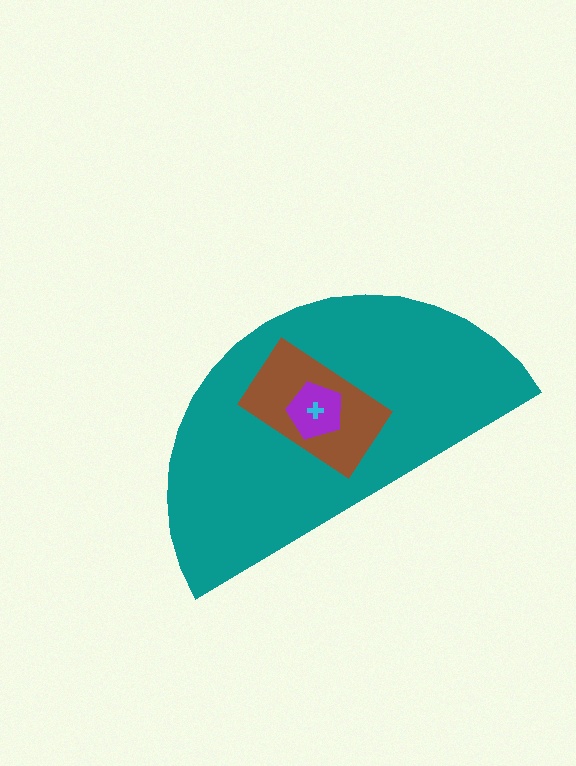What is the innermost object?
The cyan cross.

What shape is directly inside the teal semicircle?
The brown rectangle.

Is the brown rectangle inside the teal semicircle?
Yes.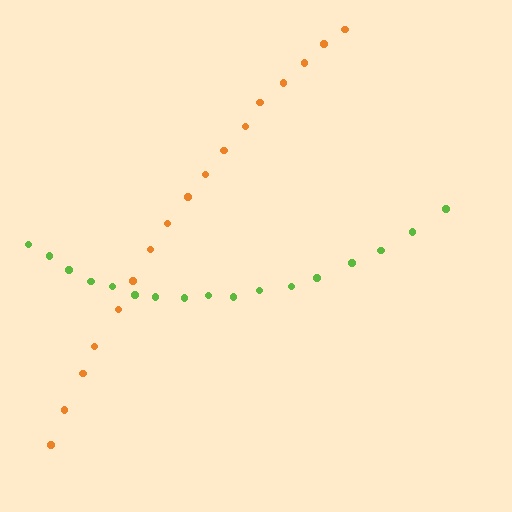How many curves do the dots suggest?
There are 2 distinct paths.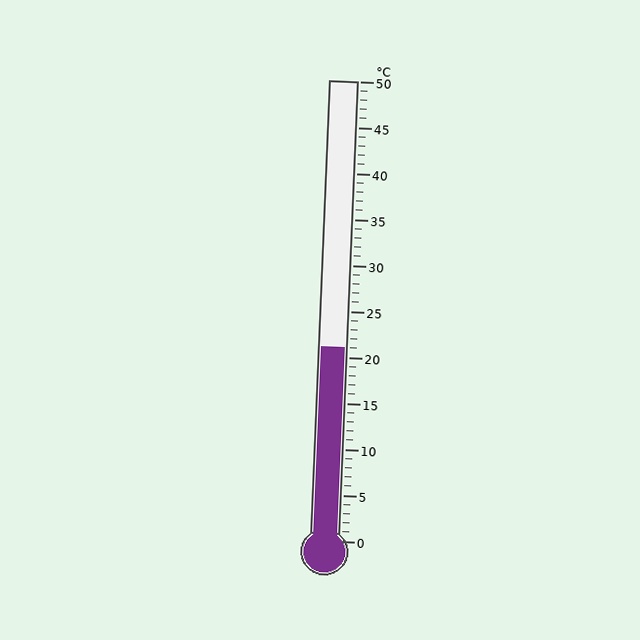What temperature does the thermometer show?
The thermometer shows approximately 21°C.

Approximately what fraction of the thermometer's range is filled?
The thermometer is filled to approximately 40% of its range.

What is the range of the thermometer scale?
The thermometer scale ranges from 0°C to 50°C.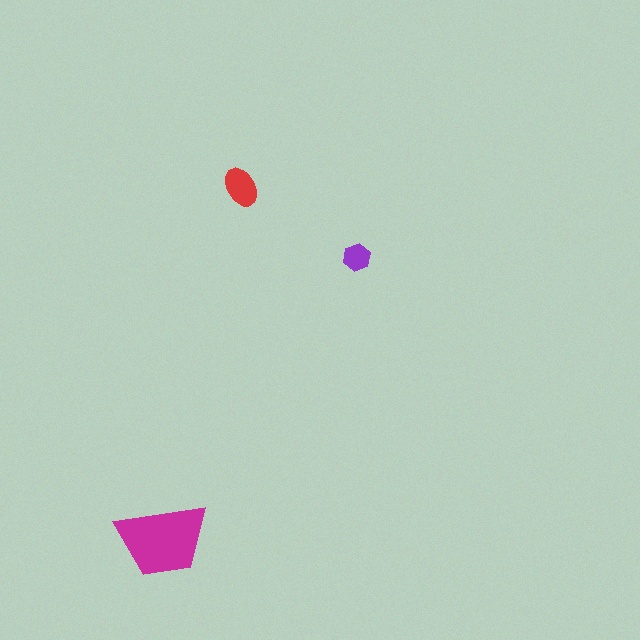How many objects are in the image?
There are 3 objects in the image.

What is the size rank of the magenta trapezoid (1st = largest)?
1st.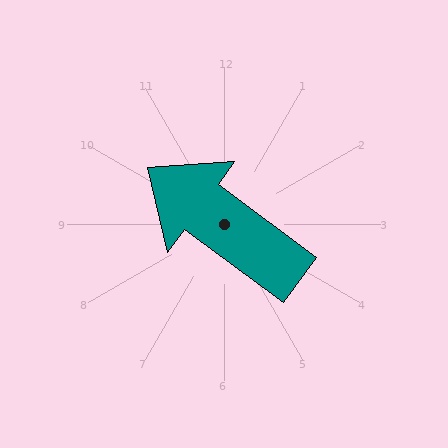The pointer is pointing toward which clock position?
Roughly 10 o'clock.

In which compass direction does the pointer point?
Northwest.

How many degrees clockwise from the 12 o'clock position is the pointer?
Approximately 306 degrees.